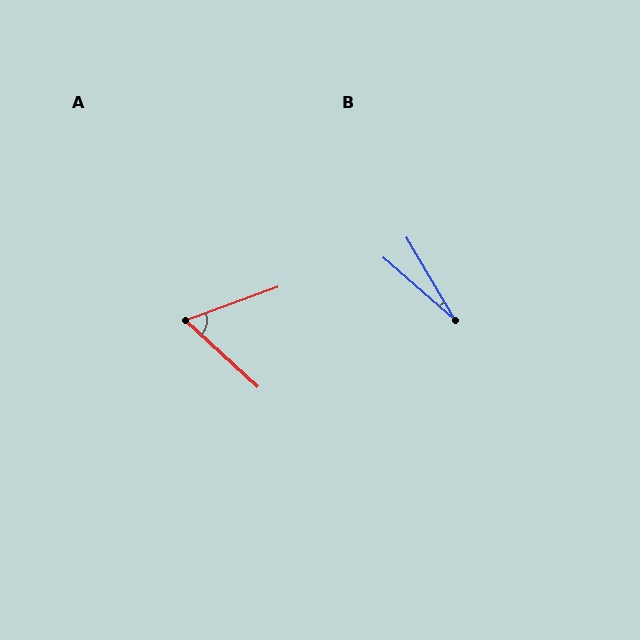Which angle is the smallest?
B, at approximately 18 degrees.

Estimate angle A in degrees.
Approximately 63 degrees.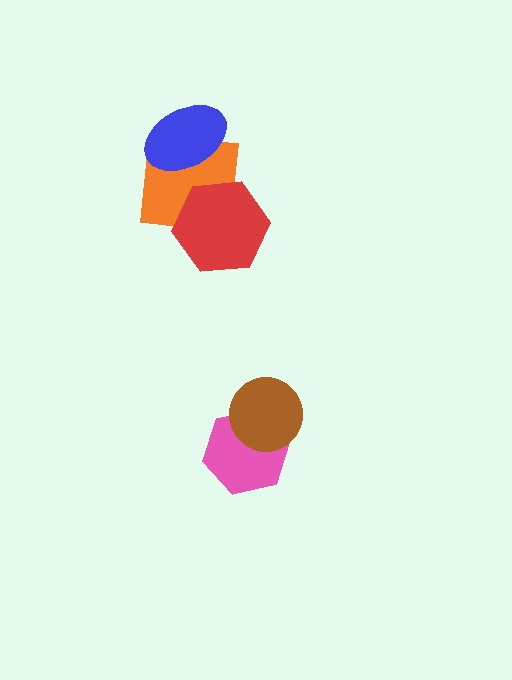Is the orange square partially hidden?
Yes, it is partially covered by another shape.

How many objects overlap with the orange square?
2 objects overlap with the orange square.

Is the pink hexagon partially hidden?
Yes, it is partially covered by another shape.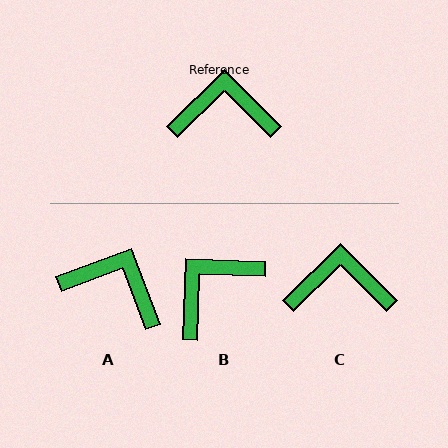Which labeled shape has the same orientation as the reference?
C.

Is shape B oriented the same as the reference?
No, it is off by about 43 degrees.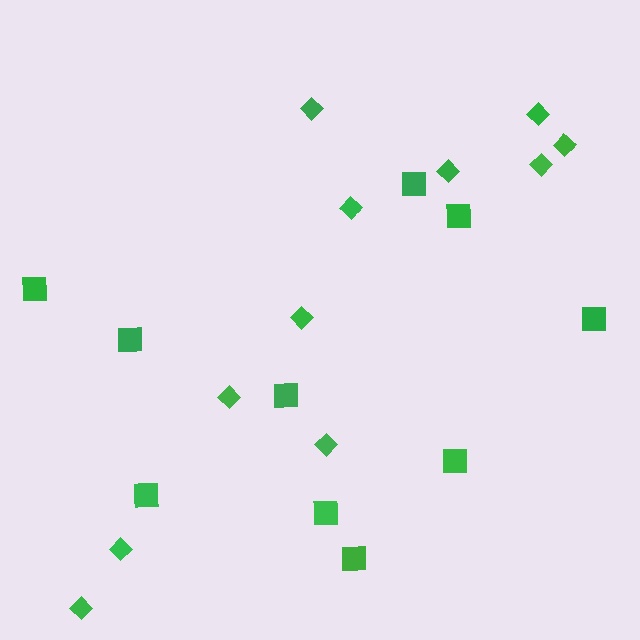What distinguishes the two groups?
There are 2 groups: one group of diamonds (11) and one group of squares (10).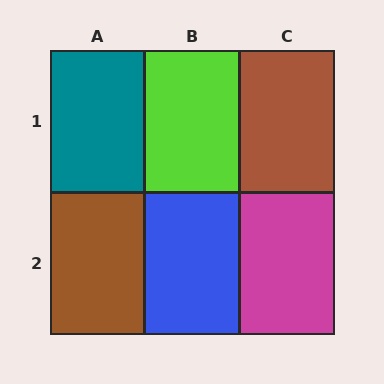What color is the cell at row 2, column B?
Blue.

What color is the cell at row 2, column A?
Brown.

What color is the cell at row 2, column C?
Magenta.